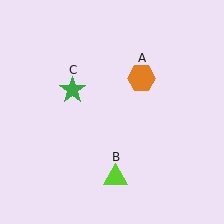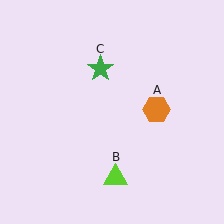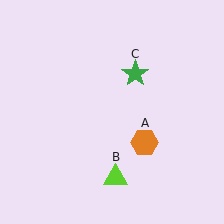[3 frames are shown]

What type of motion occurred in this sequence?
The orange hexagon (object A), green star (object C) rotated clockwise around the center of the scene.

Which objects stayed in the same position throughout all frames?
Lime triangle (object B) remained stationary.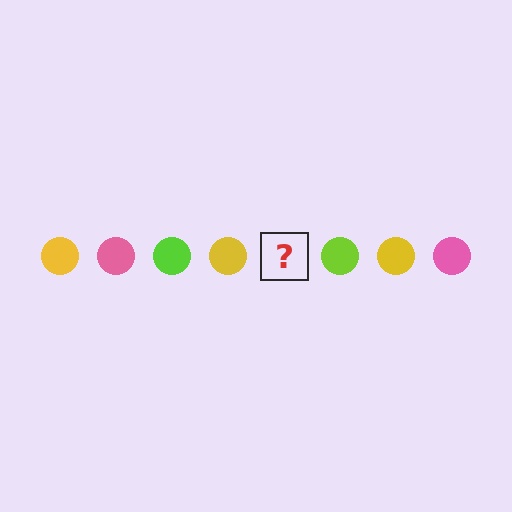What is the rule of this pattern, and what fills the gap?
The rule is that the pattern cycles through yellow, pink, lime circles. The gap should be filled with a pink circle.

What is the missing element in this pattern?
The missing element is a pink circle.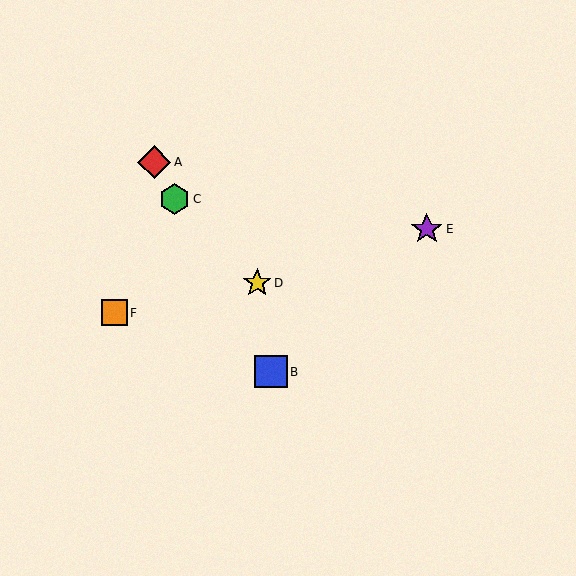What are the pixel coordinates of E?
Object E is at (427, 229).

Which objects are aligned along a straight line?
Objects A, B, C are aligned along a straight line.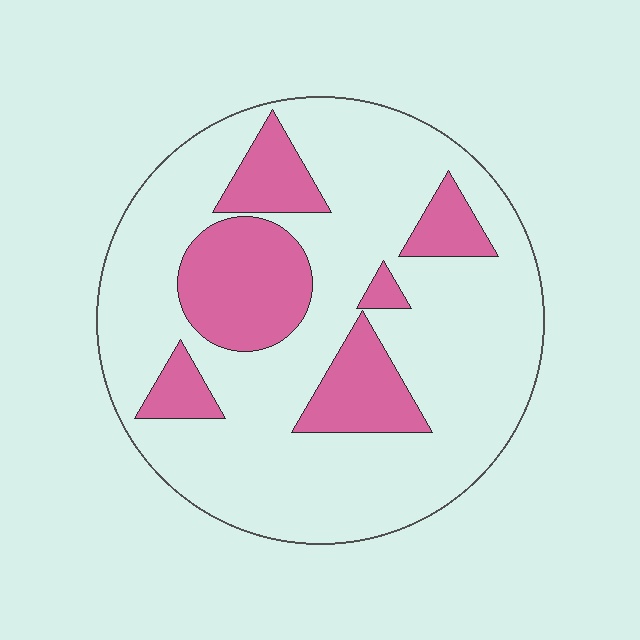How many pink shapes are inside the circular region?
6.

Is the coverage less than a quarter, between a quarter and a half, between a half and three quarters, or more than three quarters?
Less than a quarter.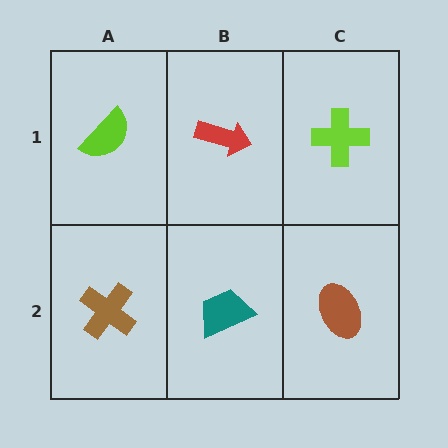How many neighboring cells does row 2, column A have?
2.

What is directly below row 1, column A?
A brown cross.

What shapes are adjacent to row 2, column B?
A red arrow (row 1, column B), a brown cross (row 2, column A), a brown ellipse (row 2, column C).